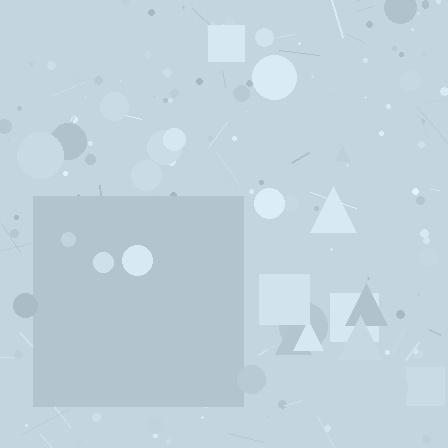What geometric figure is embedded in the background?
A square is embedded in the background.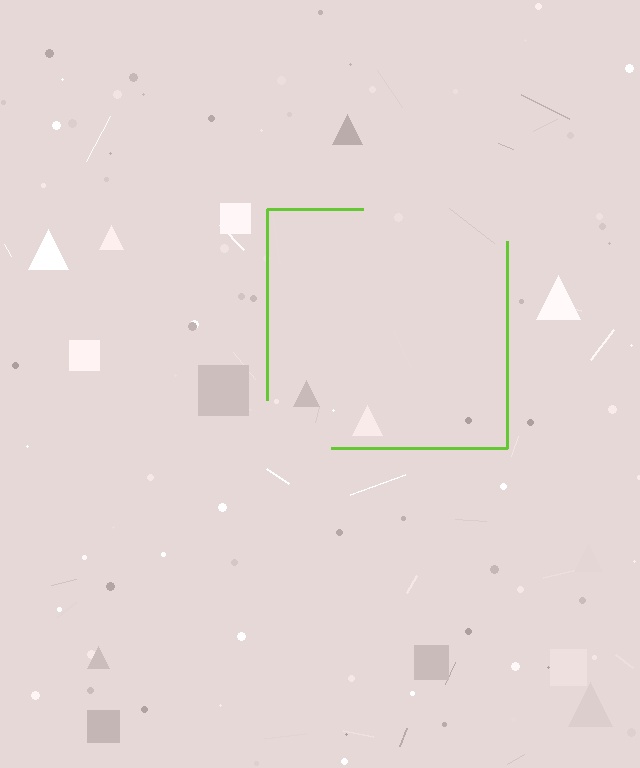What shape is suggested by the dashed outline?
The dashed outline suggests a square.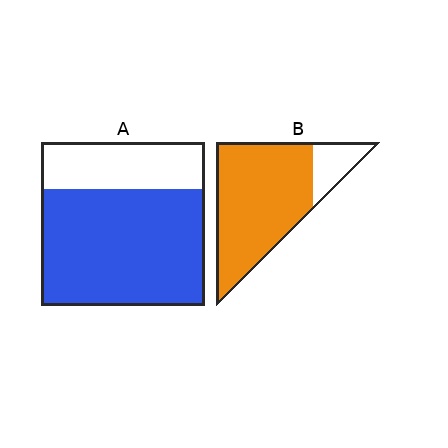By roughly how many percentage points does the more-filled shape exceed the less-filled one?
By roughly 10 percentage points (B over A).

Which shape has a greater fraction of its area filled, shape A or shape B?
Shape B.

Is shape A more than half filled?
Yes.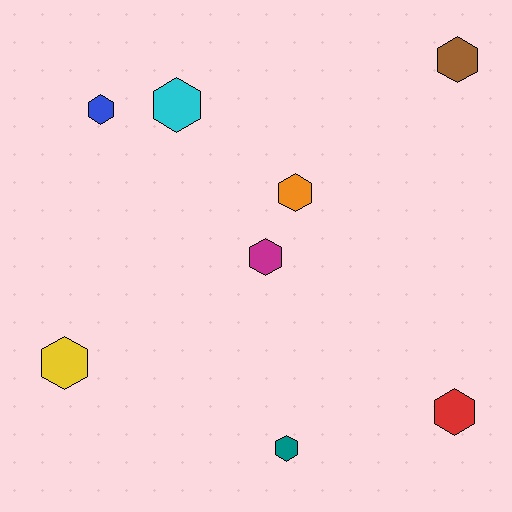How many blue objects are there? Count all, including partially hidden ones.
There is 1 blue object.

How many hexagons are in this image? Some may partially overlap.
There are 8 hexagons.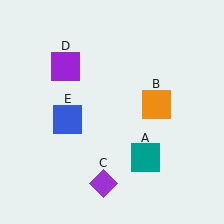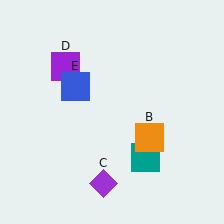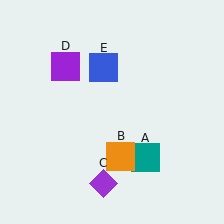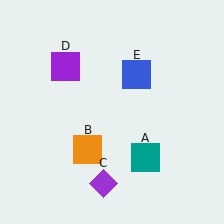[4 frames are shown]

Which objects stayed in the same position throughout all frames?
Teal square (object A) and purple diamond (object C) and purple square (object D) remained stationary.